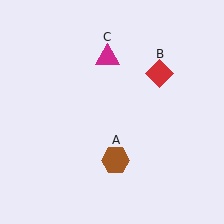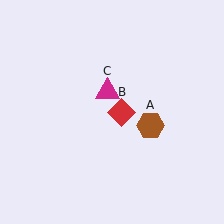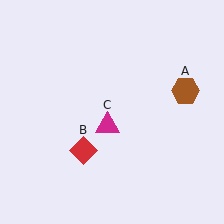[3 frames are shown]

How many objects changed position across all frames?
3 objects changed position: brown hexagon (object A), red diamond (object B), magenta triangle (object C).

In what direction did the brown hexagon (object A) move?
The brown hexagon (object A) moved up and to the right.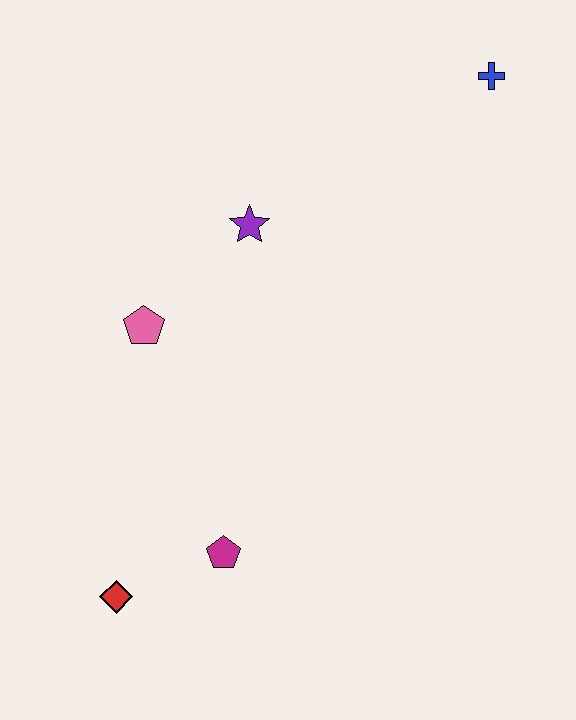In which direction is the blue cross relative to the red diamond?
The blue cross is above the red diamond.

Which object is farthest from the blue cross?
The red diamond is farthest from the blue cross.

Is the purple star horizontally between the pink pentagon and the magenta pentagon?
No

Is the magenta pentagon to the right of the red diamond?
Yes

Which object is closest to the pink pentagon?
The purple star is closest to the pink pentagon.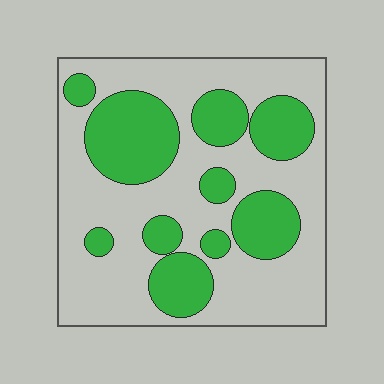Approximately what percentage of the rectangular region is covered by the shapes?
Approximately 35%.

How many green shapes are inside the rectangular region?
10.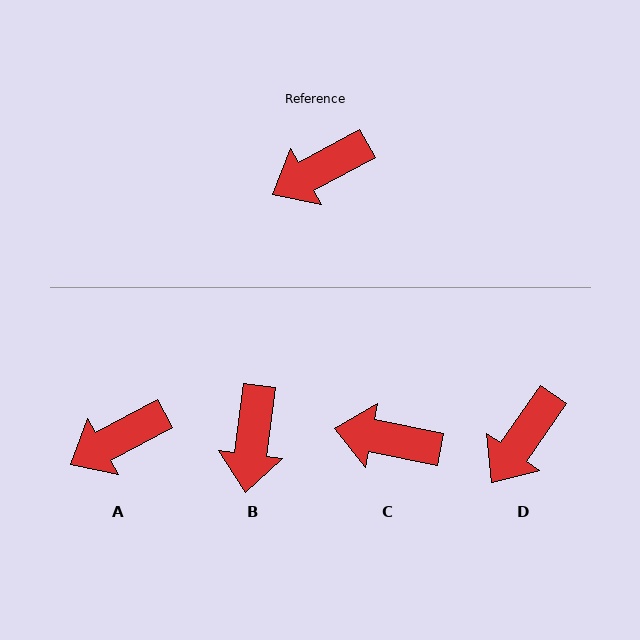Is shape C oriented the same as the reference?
No, it is off by about 40 degrees.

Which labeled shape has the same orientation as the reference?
A.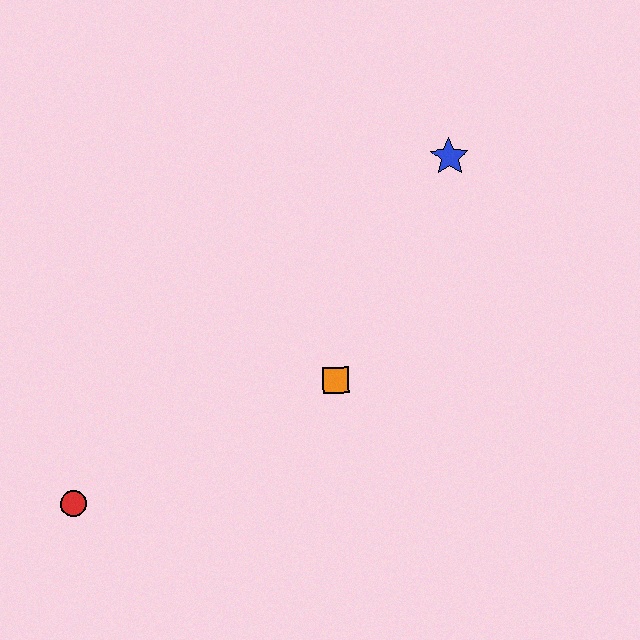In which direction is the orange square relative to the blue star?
The orange square is below the blue star.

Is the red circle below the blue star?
Yes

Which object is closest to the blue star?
The orange square is closest to the blue star.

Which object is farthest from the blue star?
The red circle is farthest from the blue star.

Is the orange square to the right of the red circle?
Yes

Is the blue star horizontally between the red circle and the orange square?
No